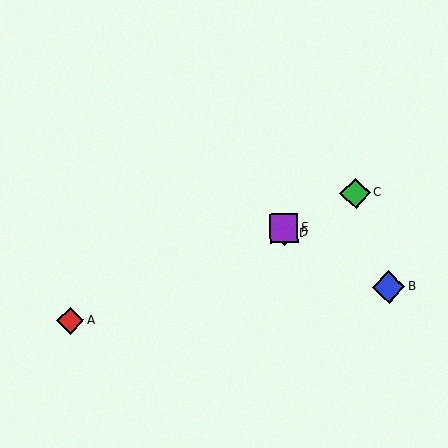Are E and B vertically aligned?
No, E is at x≈284 and B is at x≈389.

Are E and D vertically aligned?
Yes, both are at x≈284.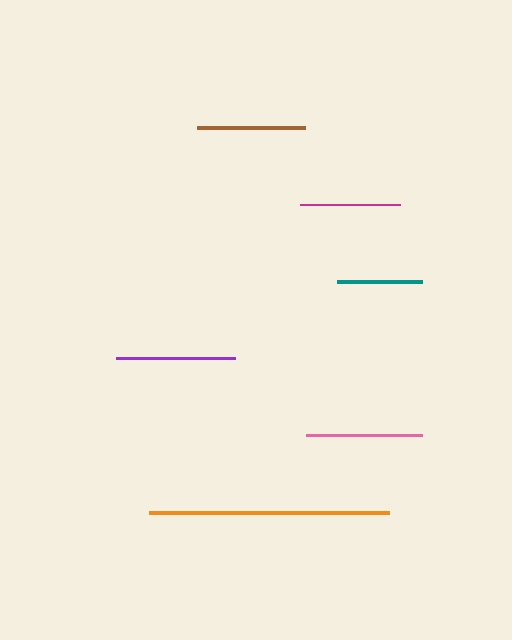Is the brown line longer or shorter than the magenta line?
The brown line is longer than the magenta line.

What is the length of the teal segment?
The teal segment is approximately 86 pixels long.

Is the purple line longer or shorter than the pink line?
The purple line is longer than the pink line.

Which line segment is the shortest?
The teal line is the shortest at approximately 86 pixels.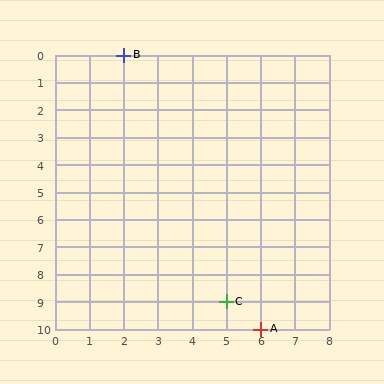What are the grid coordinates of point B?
Point B is at grid coordinates (2, 0).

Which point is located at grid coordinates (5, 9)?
Point C is at (5, 9).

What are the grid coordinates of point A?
Point A is at grid coordinates (6, 10).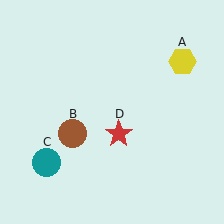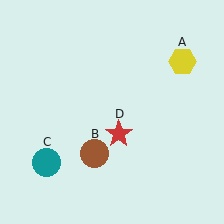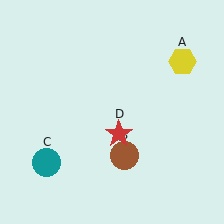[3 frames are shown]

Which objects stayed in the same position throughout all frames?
Yellow hexagon (object A) and teal circle (object C) and red star (object D) remained stationary.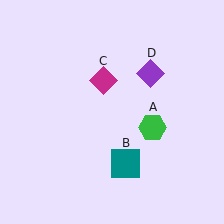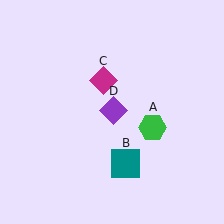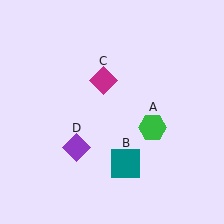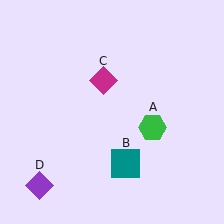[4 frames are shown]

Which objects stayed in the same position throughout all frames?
Green hexagon (object A) and teal square (object B) and magenta diamond (object C) remained stationary.